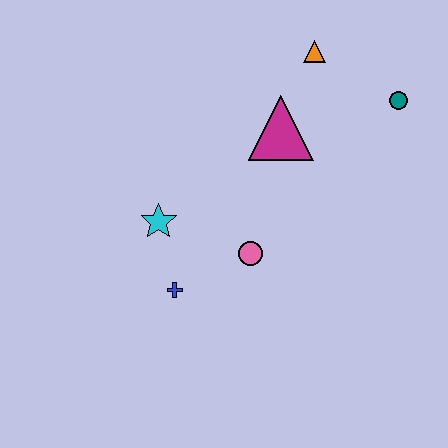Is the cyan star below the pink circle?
No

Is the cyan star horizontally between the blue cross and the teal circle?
No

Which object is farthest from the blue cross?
The teal circle is farthest from the blue cross.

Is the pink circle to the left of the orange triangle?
Yes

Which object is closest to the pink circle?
The blue cross is closest to the pink circle.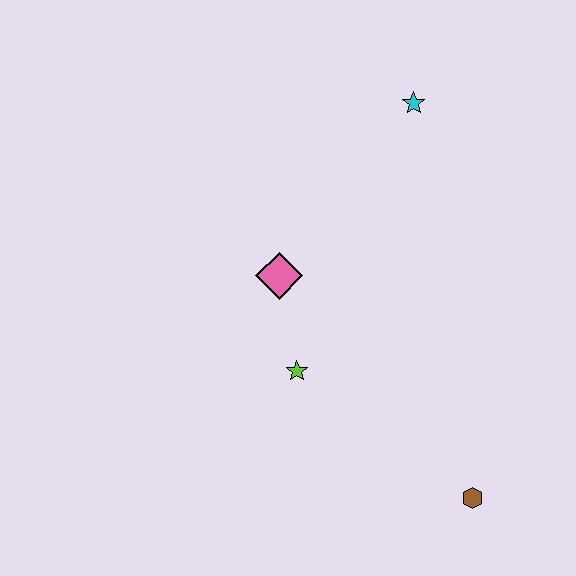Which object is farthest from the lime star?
The cyan star is farthest from the lime star.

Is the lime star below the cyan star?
Yes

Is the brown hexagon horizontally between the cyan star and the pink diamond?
No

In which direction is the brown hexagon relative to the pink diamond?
The brown hexagon is below the pink diamond.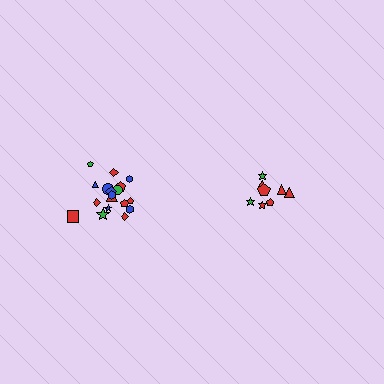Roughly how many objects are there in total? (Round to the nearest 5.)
Roughly 25 objects in total.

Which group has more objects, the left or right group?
The left group.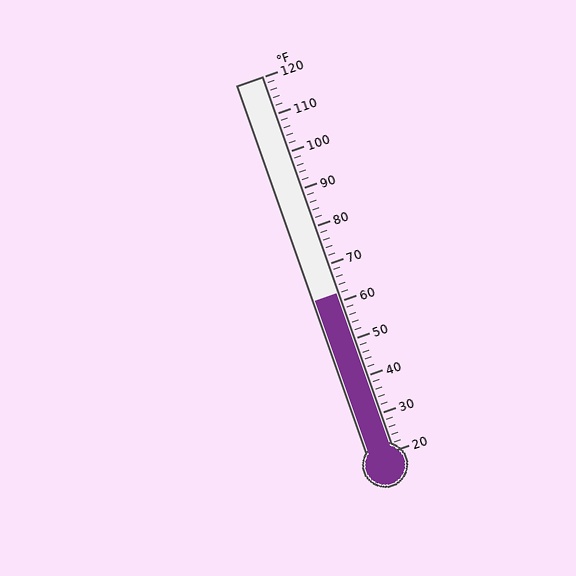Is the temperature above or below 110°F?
The temperature is below 110°F.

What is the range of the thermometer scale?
The thermometer scale ranges from 20°F to 120°F.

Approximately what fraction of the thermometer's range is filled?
The thermometer is filled to approximately 40% of its range.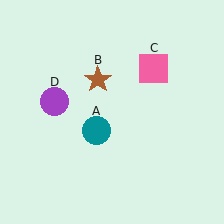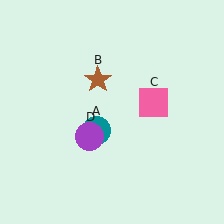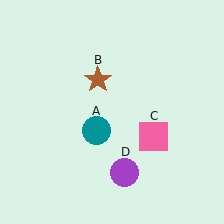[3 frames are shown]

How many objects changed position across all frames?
2 objects changed position: pink square (object C), purple circle (object D).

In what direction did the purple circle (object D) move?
The purple circle (object D) moved down and to the right.